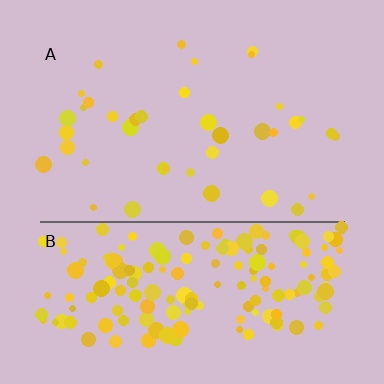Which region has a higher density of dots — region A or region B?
B (the bottom).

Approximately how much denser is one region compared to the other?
Approximately 4.6× — region B over region A.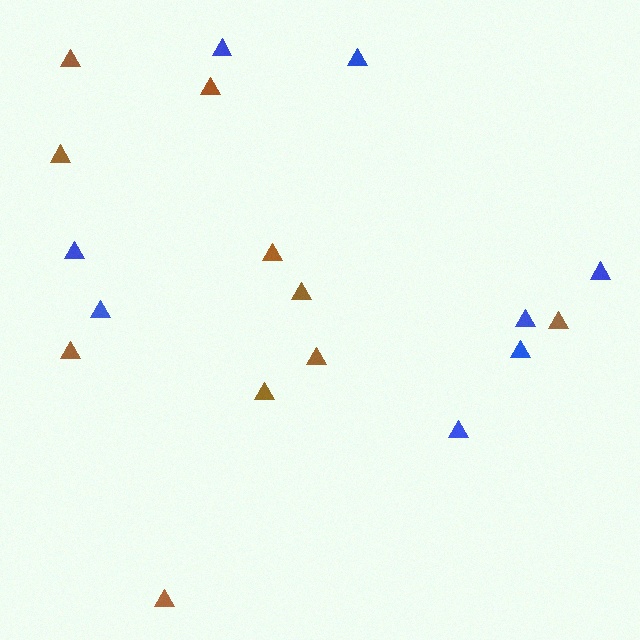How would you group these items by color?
There are 2 groups: one group of brown triangles (10) and one group of blue triangles (8).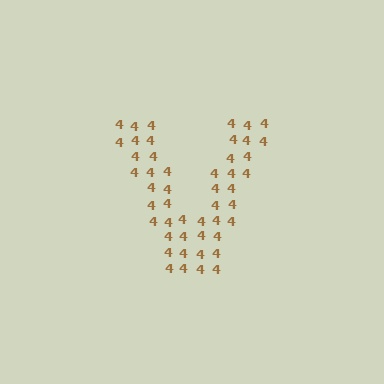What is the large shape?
The large shape is the letter V.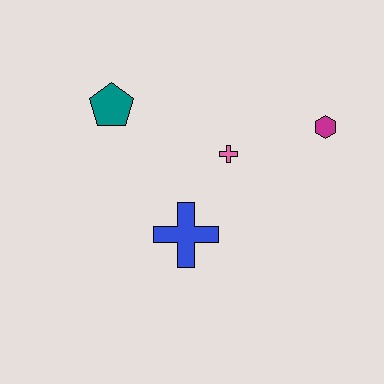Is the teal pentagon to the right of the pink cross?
No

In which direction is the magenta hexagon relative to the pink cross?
The magenta hexagon is to the right of the pink cross.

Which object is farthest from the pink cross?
The teal pentagon is farthest from the pink cross.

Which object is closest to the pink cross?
The blue cross is closest to the pink cross.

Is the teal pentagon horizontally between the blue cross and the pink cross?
No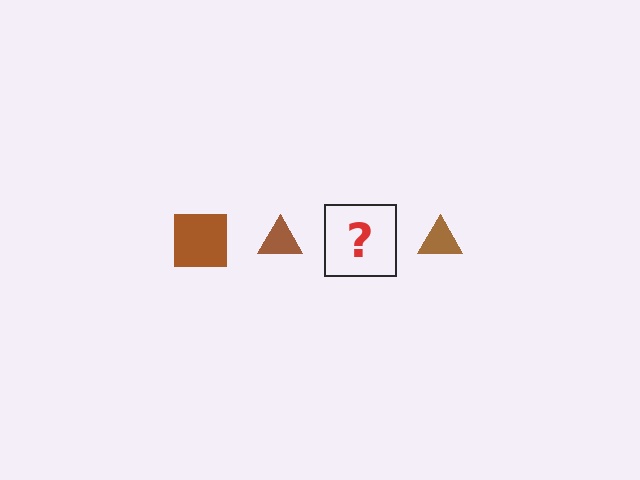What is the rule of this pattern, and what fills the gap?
The rule is that the pattern cycles through square, triangle shapes in brown. The gap should be filled with a brown square.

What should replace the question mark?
The question mark should be replaced with a brown square.